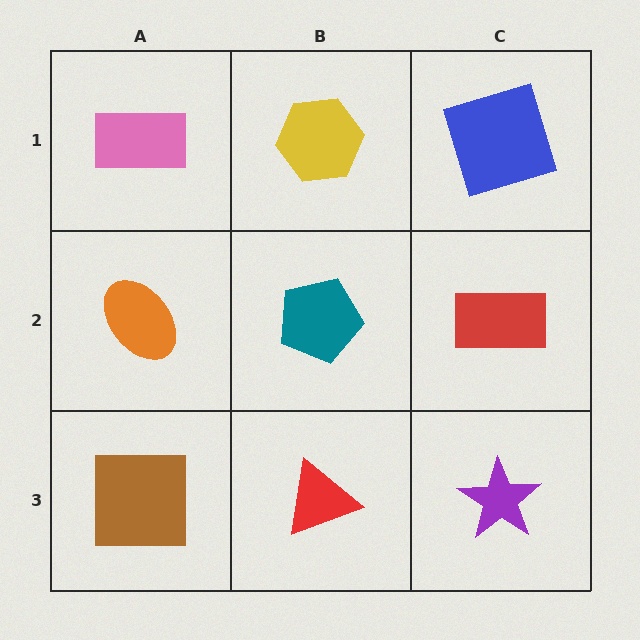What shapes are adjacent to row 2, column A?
A pink rectangle (row 1, column A), a brown square (row 3, column A), a teal pentagon (row 2, column B).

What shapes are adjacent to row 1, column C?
A red rectangle (row 2, column C), a yellow hexagon (row 1, column B).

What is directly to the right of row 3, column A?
A red triangle.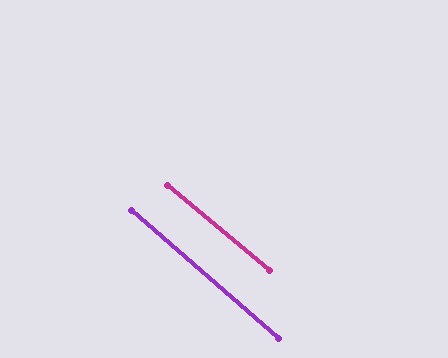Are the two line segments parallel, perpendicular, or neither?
Parallel — their directions differ by only 0.8°.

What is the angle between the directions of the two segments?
Approximately 1 degree.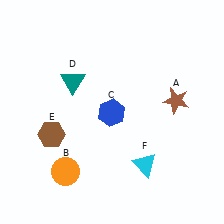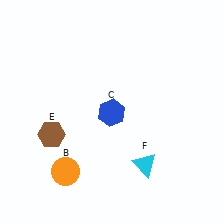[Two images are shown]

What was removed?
The teal triangle (D), the brown star (A) were removed in Image 2.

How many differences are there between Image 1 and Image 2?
There are 2 differences between the two images.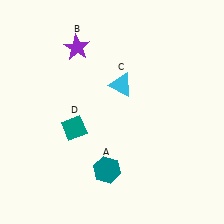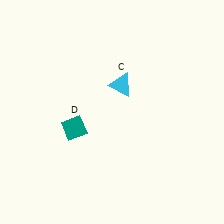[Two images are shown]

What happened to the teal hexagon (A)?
The teal hexagon (A) was removed in Image 2. It was in the bottom-left area of Image 1.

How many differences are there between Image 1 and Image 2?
There are 2 differences between the two images.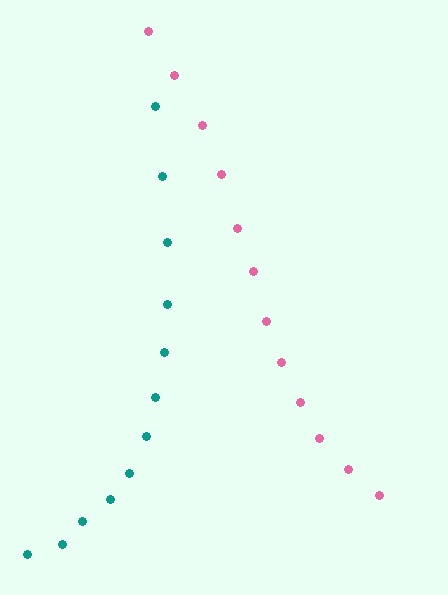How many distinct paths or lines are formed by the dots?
There are 2 distinct paths.